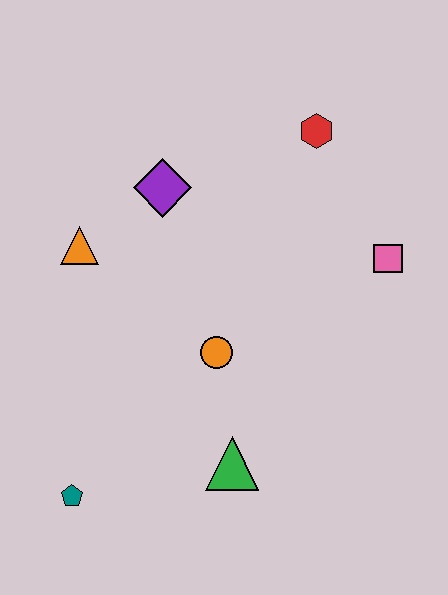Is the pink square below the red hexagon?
Yes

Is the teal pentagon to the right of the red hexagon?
No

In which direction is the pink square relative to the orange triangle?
The pink square is to the right of the orange triangle.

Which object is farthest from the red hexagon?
The teal pentagon is farthest from the red hexagon.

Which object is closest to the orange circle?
The green triangle is closest to the orange circle.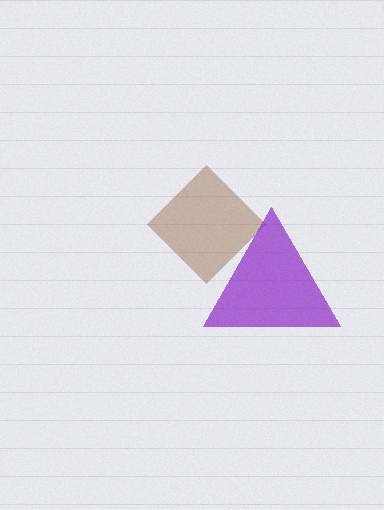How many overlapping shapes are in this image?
There are 2 overlapping shapes in the image.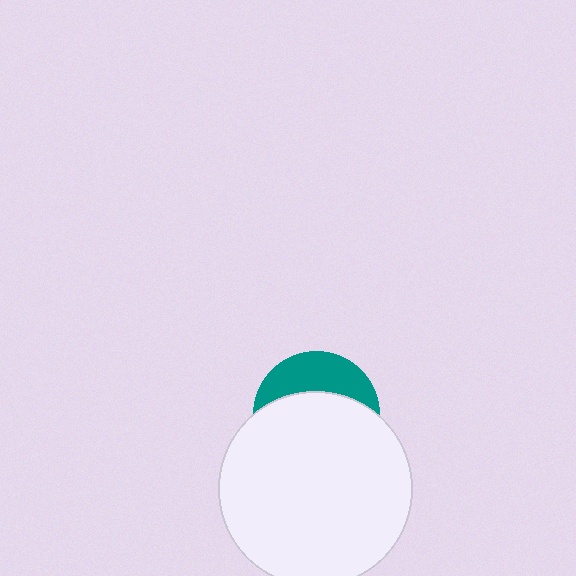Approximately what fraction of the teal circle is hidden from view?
Roughly 66% of the teal circle is hidden behind the white circle.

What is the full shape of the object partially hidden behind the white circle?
The partially hidden object is a teal circle.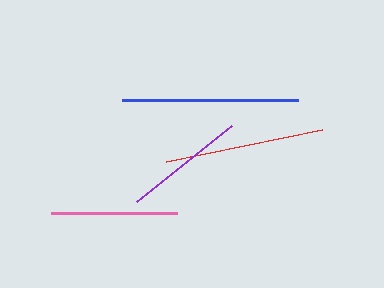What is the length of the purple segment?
The purple segment is approximately 122 pixels long.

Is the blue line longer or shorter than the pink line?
The blue line is longer than the pink line.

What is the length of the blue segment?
The blue segment is approximately 177 pixels long.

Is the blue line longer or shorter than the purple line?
The blue line is longer than the purple line.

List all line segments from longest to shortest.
From longest to shortest: blue, red, pink, purple.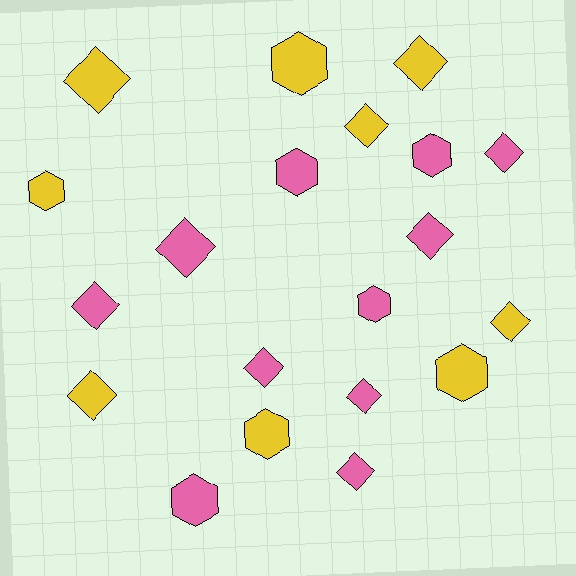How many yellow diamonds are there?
There are 5 yellow diamonds.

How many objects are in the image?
There are 20 objects.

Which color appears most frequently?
Pink, with 11 objects.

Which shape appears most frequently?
Diamond, with 12 objects.